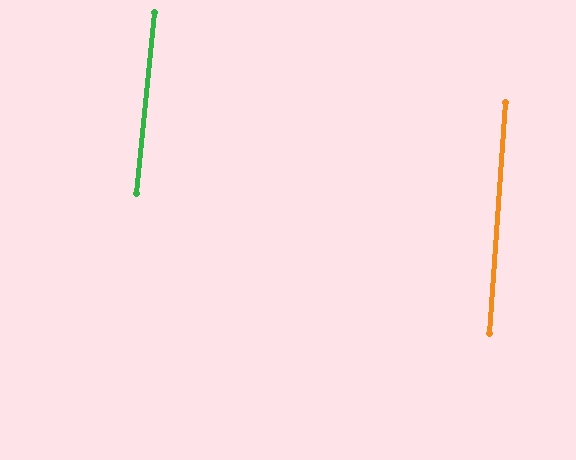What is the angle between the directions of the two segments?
Approximately 2 degrees.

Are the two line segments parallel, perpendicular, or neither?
Parallel — their directions differ by only 1.9°.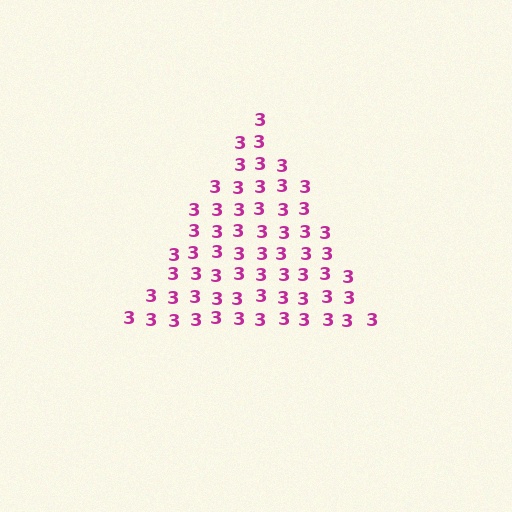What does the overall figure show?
The overall figure shows a triangle.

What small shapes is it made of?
It is made of small digit 3's.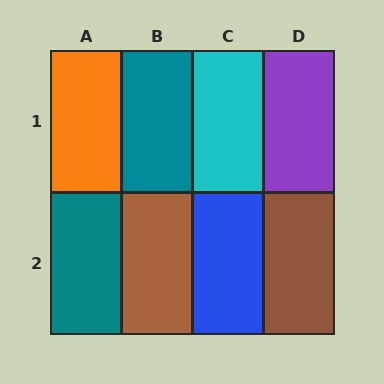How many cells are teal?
2 cells are teal.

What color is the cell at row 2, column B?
Brown.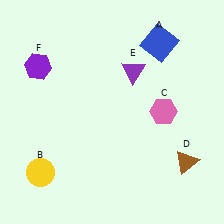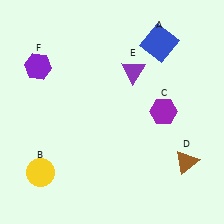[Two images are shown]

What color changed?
The hexagon (C) changed from pink in Image 1 to purple in Image 2.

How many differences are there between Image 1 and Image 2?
There is 1 difference between the two images.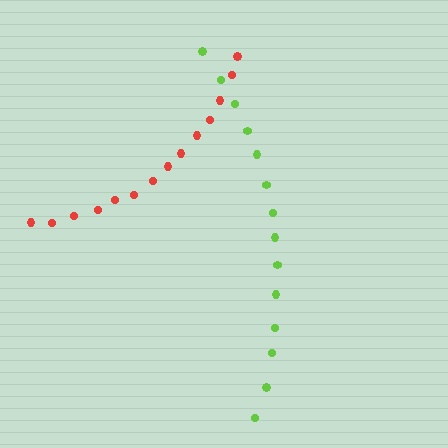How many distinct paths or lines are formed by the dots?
There are 2 distinct paths.